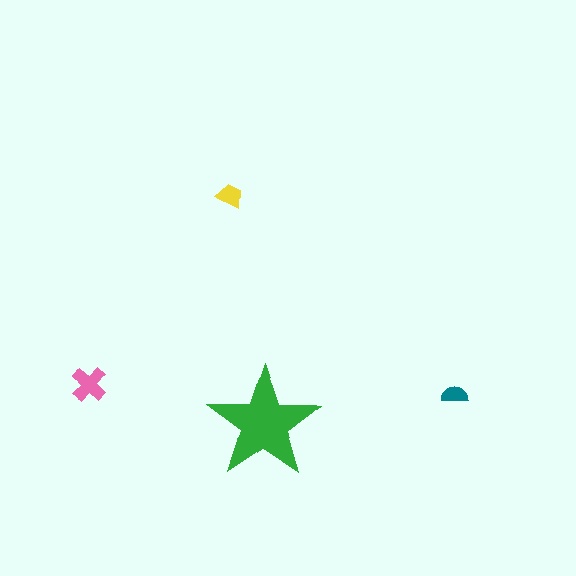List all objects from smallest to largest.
The teal semicircle, the yellow trapezoid, the pink cross, the green star.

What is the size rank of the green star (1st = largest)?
1st.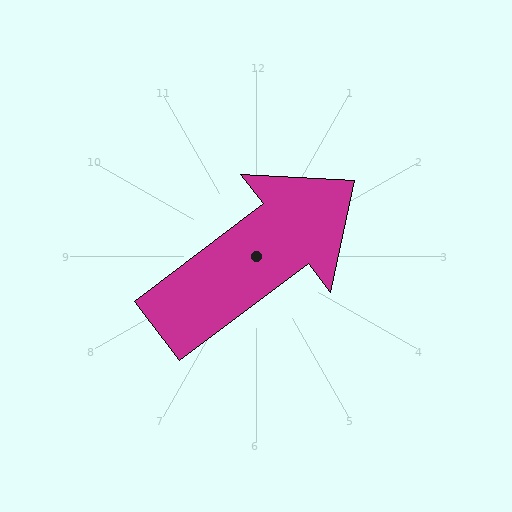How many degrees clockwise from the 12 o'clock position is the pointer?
Approximately 53 degrees.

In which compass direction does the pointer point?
Northeast.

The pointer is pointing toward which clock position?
Roughly 2 o'clock.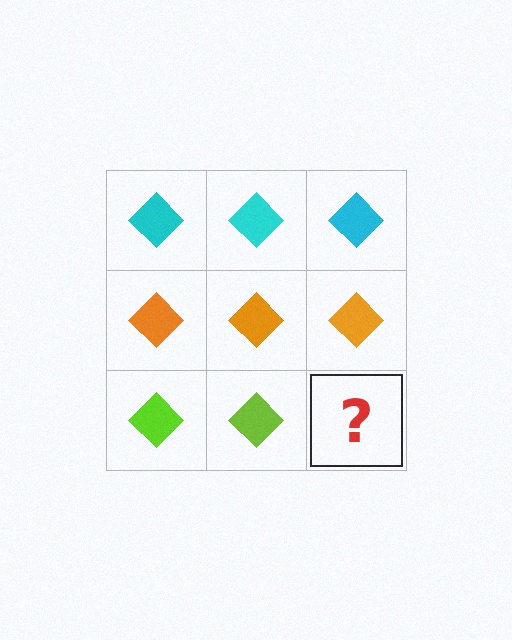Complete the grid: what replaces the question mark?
The question mark should be replaced with a lime diamond.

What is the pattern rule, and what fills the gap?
The rule is that each row has a consistent color. The gap should be filled with a lime diamond.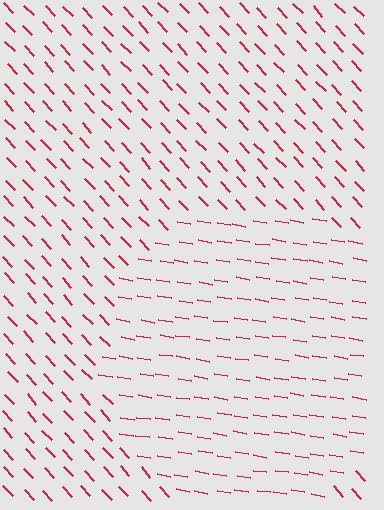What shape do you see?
I see a circle.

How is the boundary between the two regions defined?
The boundary is defined purely by a change in line orientation (approximately 37 degrees difference). All lines are the same color and thickness.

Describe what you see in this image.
The image is filled with small red line segments. A circle region in the image has lines oriented differently from the surrounding lines, creating a visible texture boundary.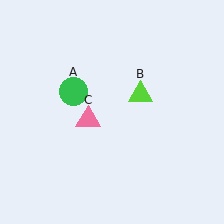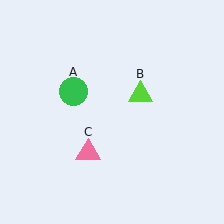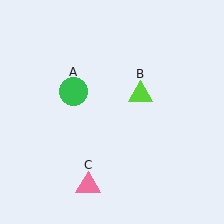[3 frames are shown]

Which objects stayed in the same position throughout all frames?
Green circle (object A) and lime triangle (object B) remained stationary.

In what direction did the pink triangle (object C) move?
The pink triangle (object C) moved down.